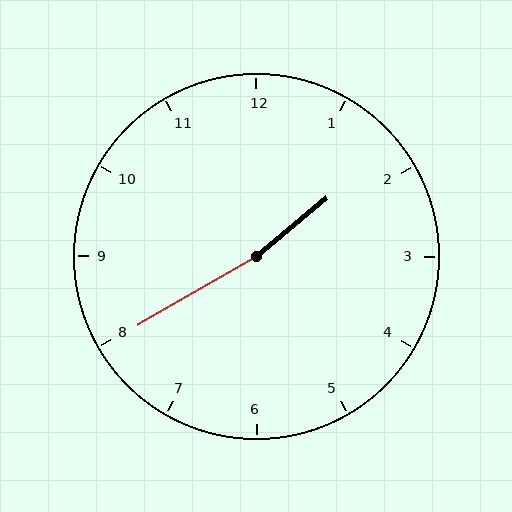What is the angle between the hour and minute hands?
Approximately 170 degrees.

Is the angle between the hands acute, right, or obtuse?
It is obtuse.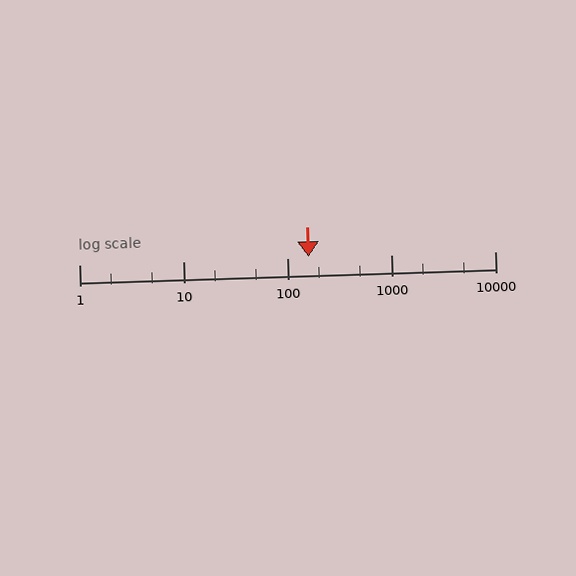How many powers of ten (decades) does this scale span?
The scale spans 4 decades, from 1 to 10000.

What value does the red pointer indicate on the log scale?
The pointer indicates approximately 160.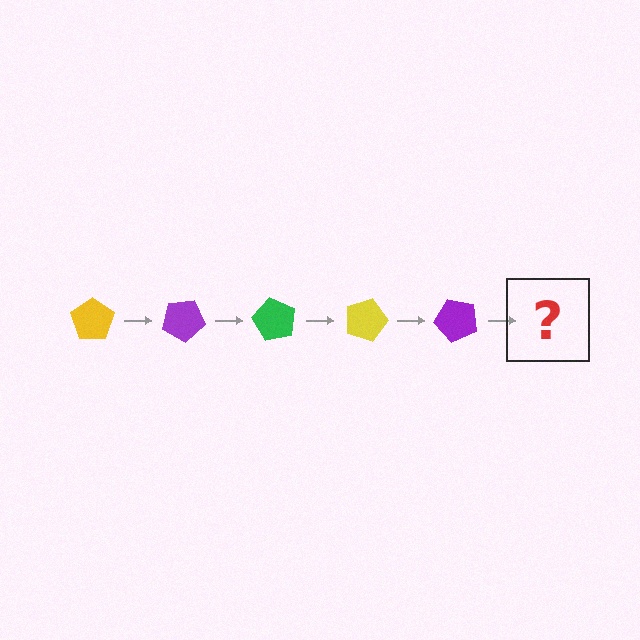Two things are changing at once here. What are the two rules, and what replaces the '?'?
The two rules are that it rotates 30 degrees each step and the color cycles through yellow, purple, and green. The '?' should be a green pentagon, rotated 150 degrees from the start.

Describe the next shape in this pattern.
It should be a green pentagon, rotated 150 degrees from the start.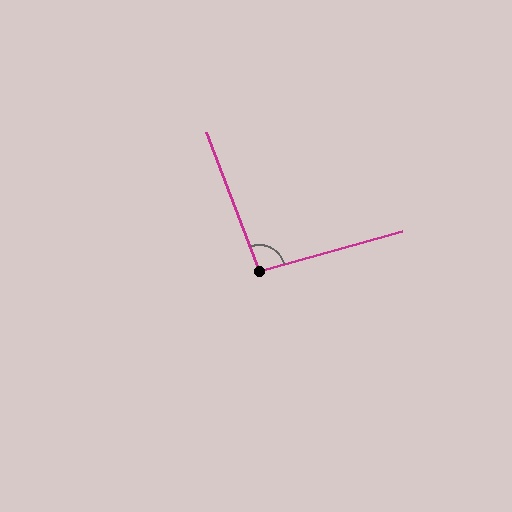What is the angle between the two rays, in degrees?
Approximately 95 degrees.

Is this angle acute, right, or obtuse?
It is obtuse.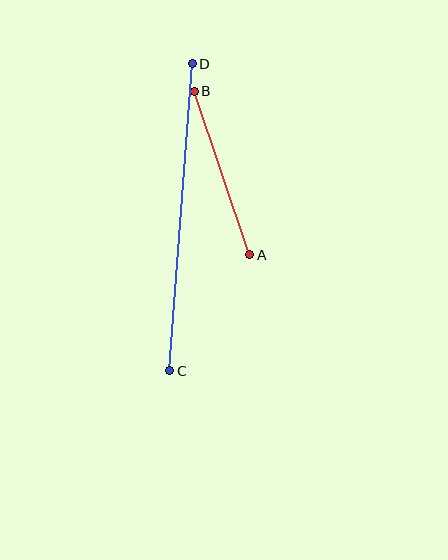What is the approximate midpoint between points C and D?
The midpoint is at approximately (181, 217) pixels.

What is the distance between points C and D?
The distance is approximately 308 pixels.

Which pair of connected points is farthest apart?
Points C and D are farthest apart.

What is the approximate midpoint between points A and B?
The midpoint is at approximately (222, 173) pixels.